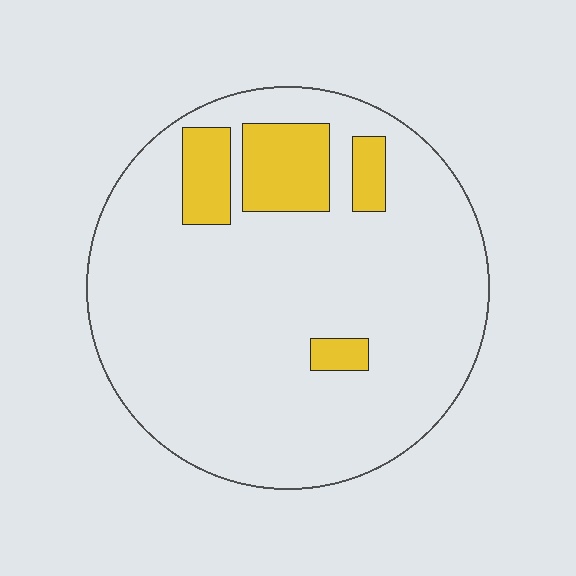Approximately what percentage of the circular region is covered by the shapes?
Approximately 15%.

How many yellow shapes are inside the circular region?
4.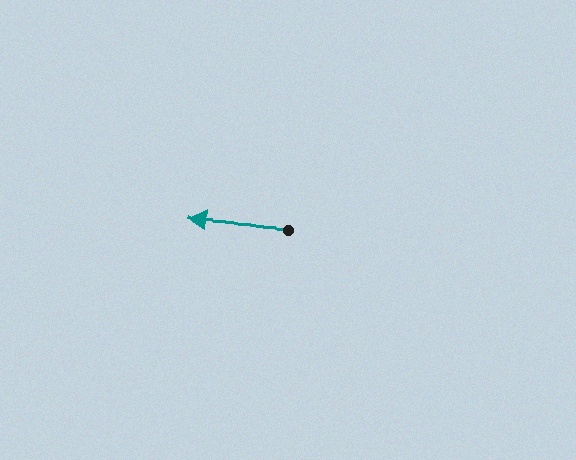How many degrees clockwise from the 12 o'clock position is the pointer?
Approximately 274 degrees.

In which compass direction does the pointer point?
West.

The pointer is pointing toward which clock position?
Roughly 9 o'clock.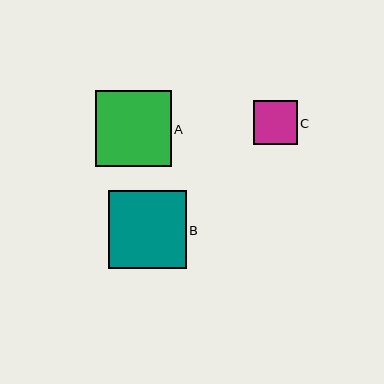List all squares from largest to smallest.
From largest to smallest: B, A, C.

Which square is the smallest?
Square C is the smallest with a size of approximately 44 pixels.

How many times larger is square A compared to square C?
Square A is approximately 1.7 times the size of square C.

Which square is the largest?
Square B is the largest with a size of approximately 78 pixels.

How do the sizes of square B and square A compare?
Square B and square A are approximately the same size.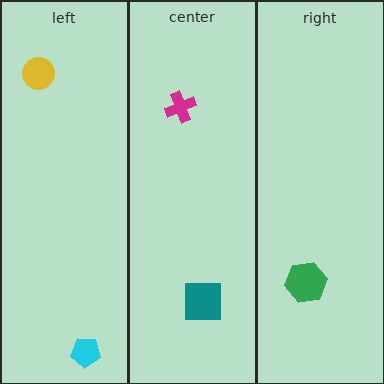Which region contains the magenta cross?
The center region.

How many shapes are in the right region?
1.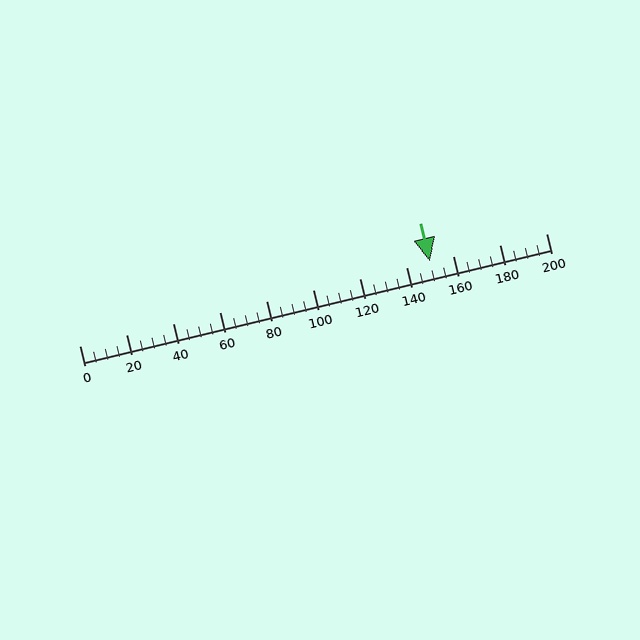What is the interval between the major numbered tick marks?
The major tick marks are spaced 20 units apart.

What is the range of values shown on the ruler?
The ruler shows values from 0 to 200.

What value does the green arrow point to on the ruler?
The green arrow points to approximately 150.